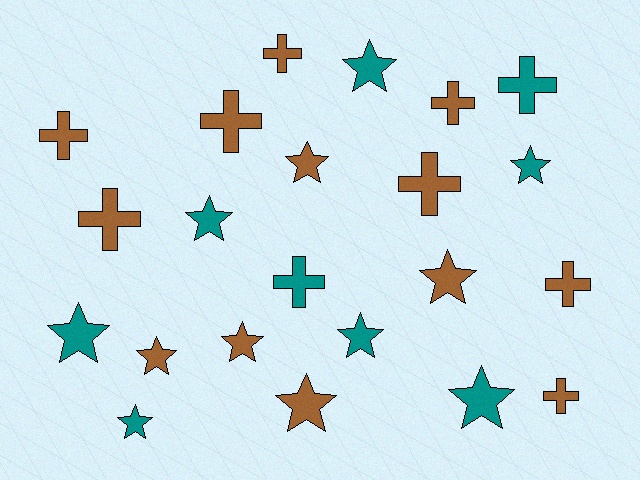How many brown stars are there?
There are 5 brown stars.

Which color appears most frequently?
Brown, with 13 objects.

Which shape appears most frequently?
Star, with 12 objects.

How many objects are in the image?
There are 22 objects.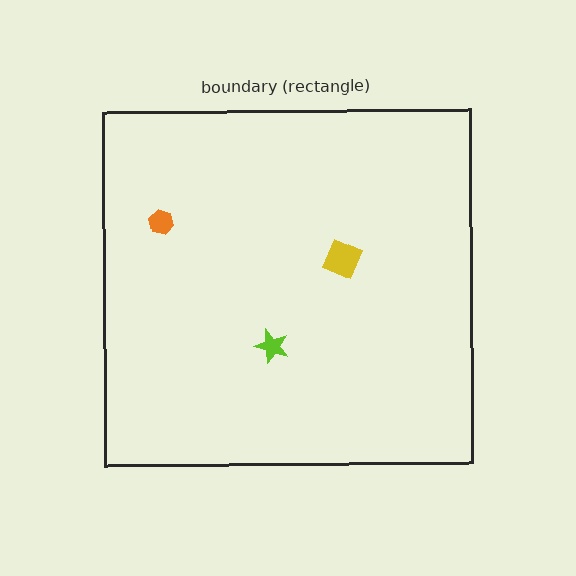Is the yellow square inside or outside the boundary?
Inside.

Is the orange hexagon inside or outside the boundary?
Inside.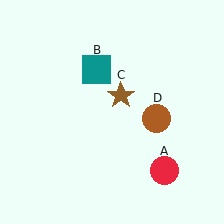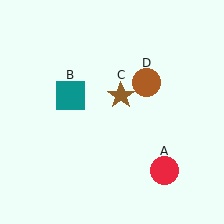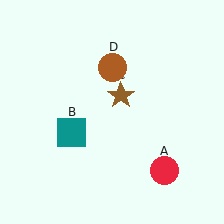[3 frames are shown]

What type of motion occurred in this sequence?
The teal square (object B), brown circle (object D) rotated counterclockwise around the center of the scene.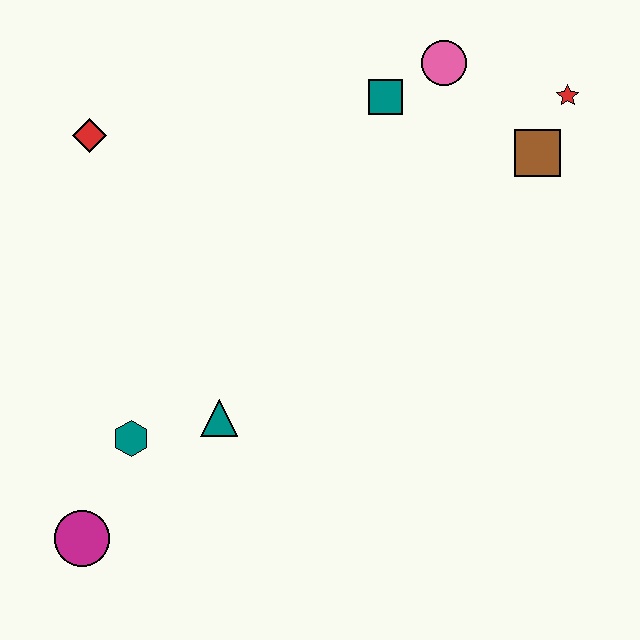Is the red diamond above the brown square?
Yes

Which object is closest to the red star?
The brown square is closest to the red star.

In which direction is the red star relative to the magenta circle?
The red star is to the right of the magenta circle.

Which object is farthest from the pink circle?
The magenta circle is farthest from the pink circle.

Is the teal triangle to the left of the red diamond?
No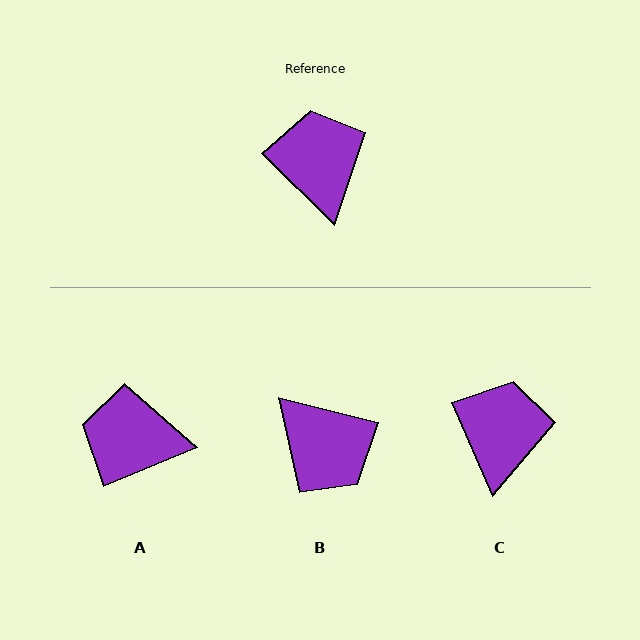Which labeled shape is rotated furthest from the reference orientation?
B, about 150 degrees away.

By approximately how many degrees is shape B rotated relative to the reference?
Approximately 150 degrees clockwise.